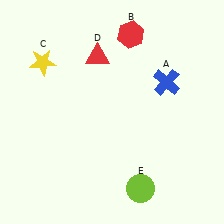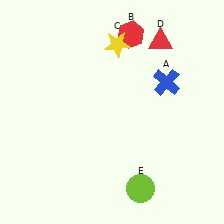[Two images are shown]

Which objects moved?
The objects that moved are: the yellow star (C), the red triangle (D).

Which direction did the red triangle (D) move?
The red triangle (D) moved right.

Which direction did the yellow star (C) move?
The yellow star (C) moved right.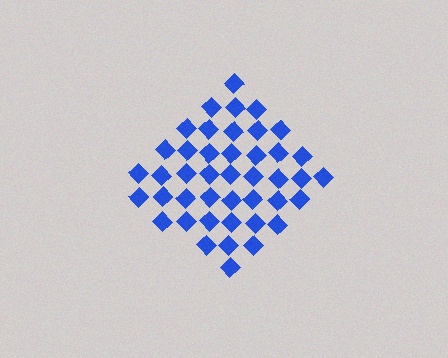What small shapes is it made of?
It is made of small diamonds.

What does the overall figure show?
The overall figure shows a diamond.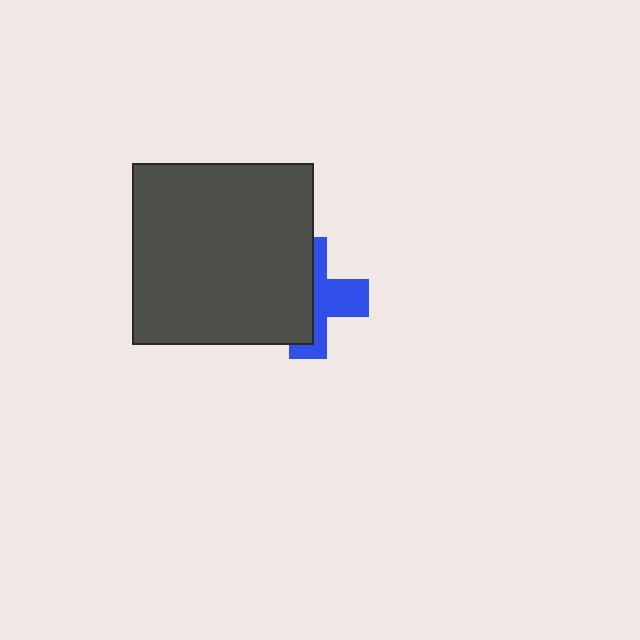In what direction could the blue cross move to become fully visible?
The blue cross could move right. That would shift it out from behind the dark gray square entirely.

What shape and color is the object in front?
The object in front is a dark gray square.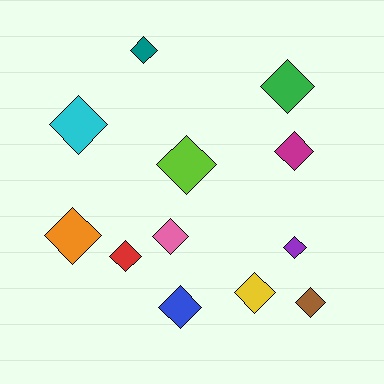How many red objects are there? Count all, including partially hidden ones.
There is 1 red object.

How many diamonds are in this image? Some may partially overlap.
There are 12 diamonds.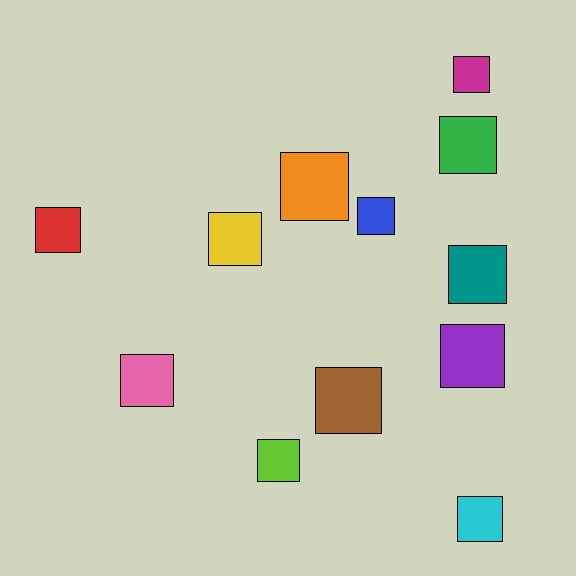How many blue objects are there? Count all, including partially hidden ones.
There is 1 blue object.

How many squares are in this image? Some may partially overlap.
There are 12 squares.